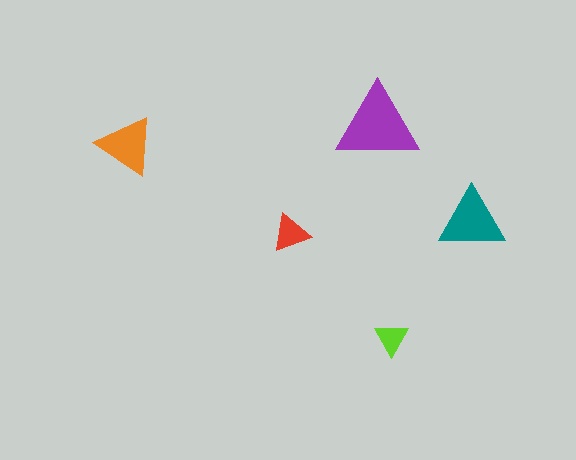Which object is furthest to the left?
The orange triangle is leftmost.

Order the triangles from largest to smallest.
the purple one, the teal one, the orange one, the red one, the lime one.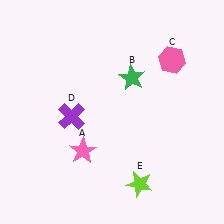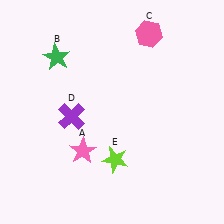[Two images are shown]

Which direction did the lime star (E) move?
The lime star (E) moved up.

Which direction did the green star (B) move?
The green star (B) moved left.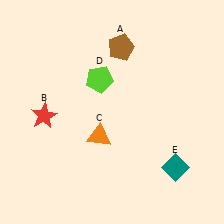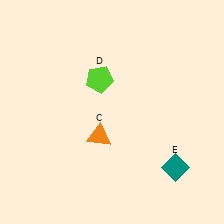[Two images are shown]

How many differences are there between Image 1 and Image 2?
There are 2 differences between the two images.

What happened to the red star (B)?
The red star (B) was removed in Image 2. It was in the bottom-left area of Image 1.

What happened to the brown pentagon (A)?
The brown pentagon (A) was removed in Image 2. It was in the top-right area of Image 1.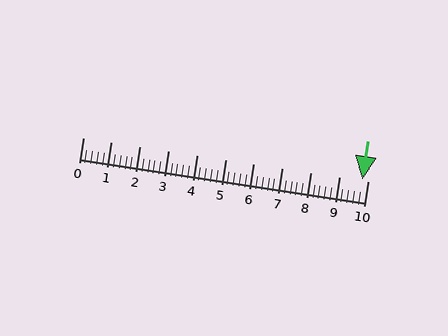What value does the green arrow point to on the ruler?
The green arrow points to approximately 9.8.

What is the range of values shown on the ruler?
The ruler shows values from 0 to 10.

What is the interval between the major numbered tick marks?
The major tick marks are spaced 1 units apart.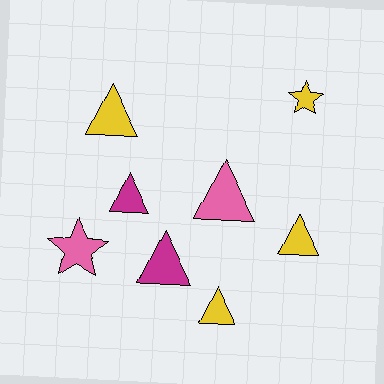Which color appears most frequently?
Yellow, with 4 objects.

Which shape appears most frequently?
Triangle, with 6 objects.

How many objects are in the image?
There are 8 objects.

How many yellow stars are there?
There is 1 yellow star.